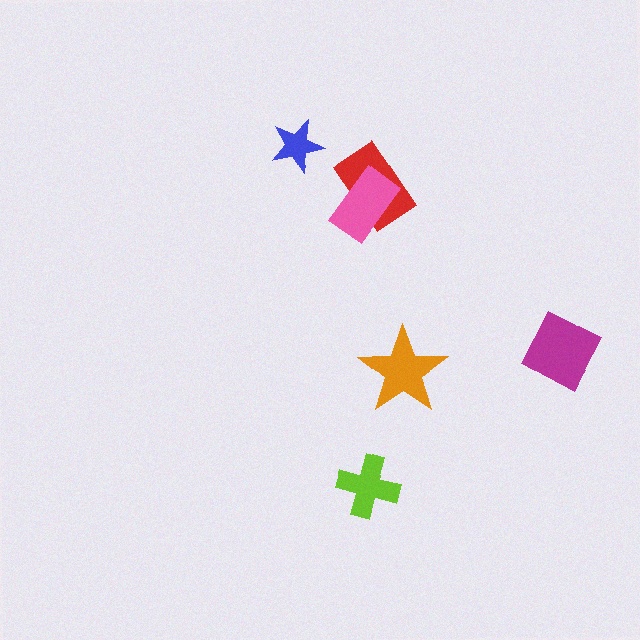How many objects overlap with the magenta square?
0 objects overlap with the magenta square.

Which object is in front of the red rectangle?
The pink rectangle is in front of the red rectangle.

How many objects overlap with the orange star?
0 objects overlap with the orange star.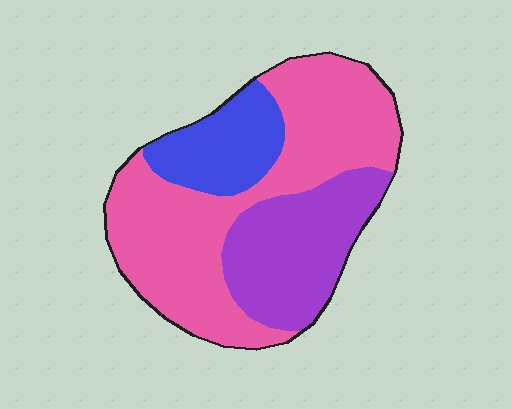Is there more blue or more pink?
Pink.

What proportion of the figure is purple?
Purple covers 28% of the figure.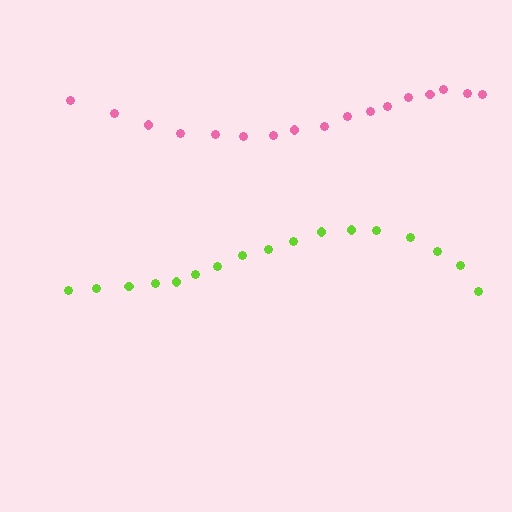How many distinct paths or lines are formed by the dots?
There are 2 distinct paths.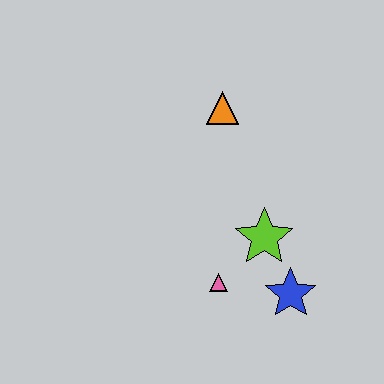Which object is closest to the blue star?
The lime star is closest to the blue star.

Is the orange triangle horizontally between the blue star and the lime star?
No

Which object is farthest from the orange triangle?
The blue star is farthest from the orange triangle.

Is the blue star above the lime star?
No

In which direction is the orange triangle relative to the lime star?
The orange triangle is above the lime star.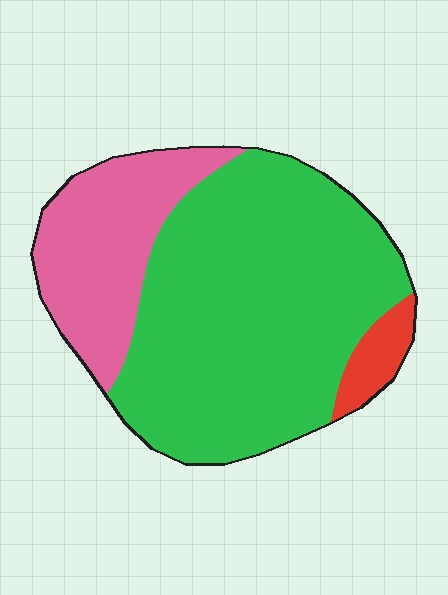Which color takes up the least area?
Red, at roughly 5%.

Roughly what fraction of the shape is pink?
Pink covers 26% of the shape.